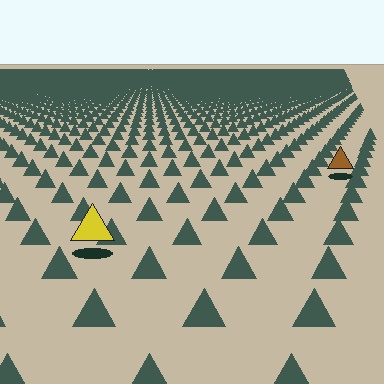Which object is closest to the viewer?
The yellow triangle is closest. The texture marks near it are larger and more spread out.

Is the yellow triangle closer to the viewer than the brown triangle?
Yes. The yellow triangle is closer — you can tell from the texture gradient: the ground texture is coarser near it.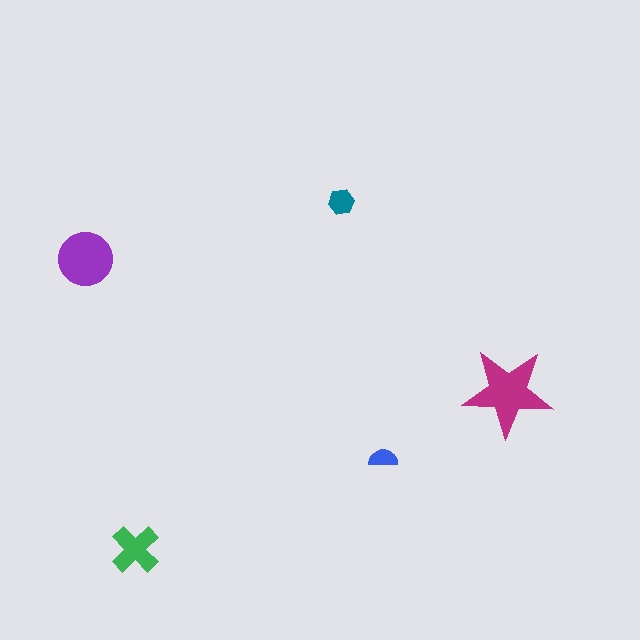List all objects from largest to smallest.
The magenta star, the purple circle, the green cross, the teal hexagon, the blue semicircle.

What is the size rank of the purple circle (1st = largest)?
2nd.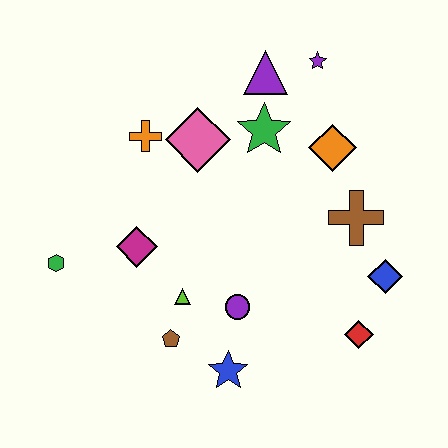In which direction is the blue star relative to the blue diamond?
The blue star is to the left of the blue diamond.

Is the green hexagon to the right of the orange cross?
No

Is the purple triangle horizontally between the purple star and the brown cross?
No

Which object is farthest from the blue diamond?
The green hexagon is farthest from the blue diamond.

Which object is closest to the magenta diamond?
The lime triangle is closest to the magenta diamond.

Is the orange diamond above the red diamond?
Yes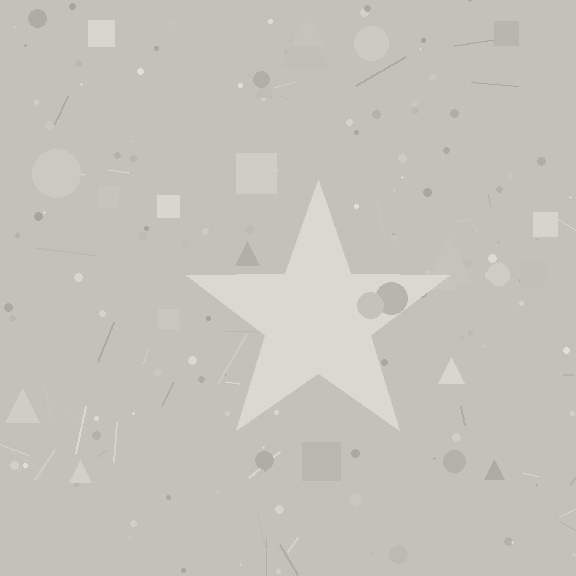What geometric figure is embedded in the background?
A star is embedded in the background.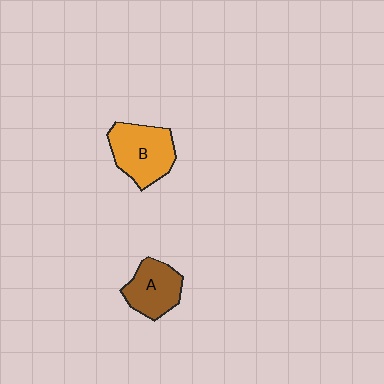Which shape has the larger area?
Shape B (orange).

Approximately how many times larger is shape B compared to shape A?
Approximately 1.3 times.